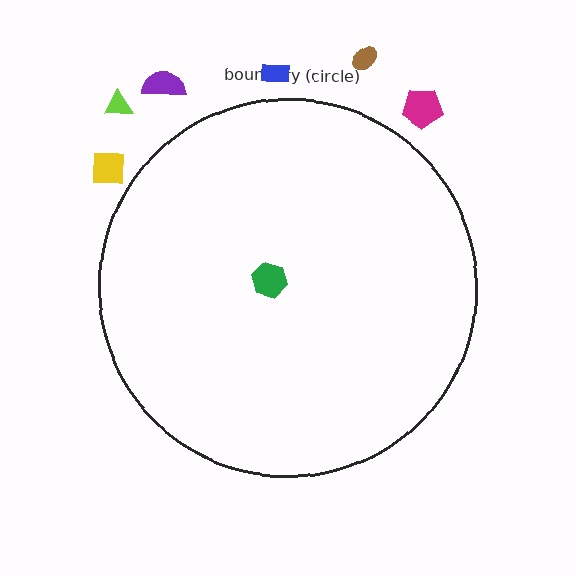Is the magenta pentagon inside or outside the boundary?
Outside.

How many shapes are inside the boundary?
1 inside, 6 outside.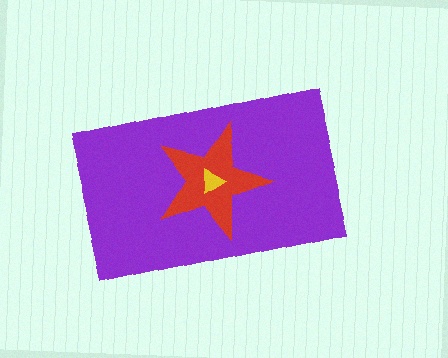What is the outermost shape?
The purple rectangle.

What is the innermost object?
The yellow triangle.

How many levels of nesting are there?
3.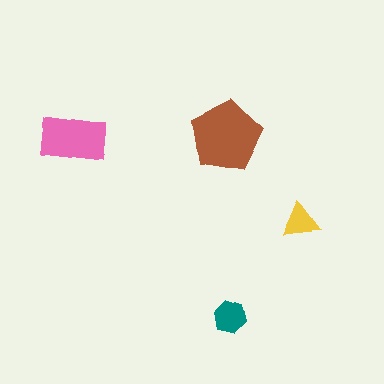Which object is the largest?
The brown pentagon.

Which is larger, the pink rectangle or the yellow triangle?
The pink rectangle.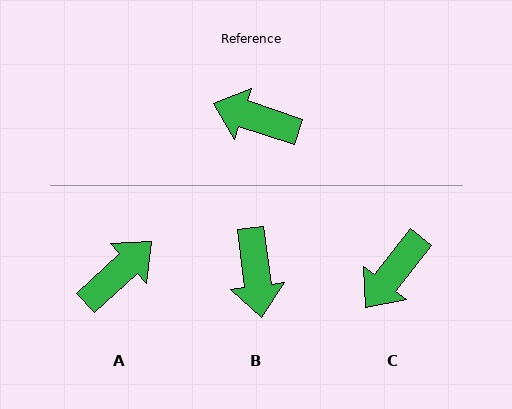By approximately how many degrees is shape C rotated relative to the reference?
Approximately 70 degrees counter-clockwise.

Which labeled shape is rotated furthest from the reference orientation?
A, about 119 degrees away.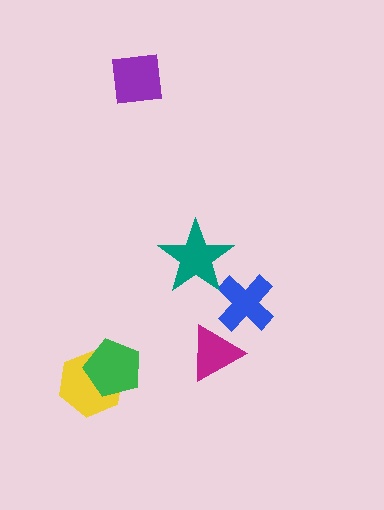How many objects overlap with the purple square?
0 objects overlap with the purple square.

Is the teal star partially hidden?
No, no other shape covers it.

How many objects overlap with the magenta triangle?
0 objects overlap with the magenta triangle.